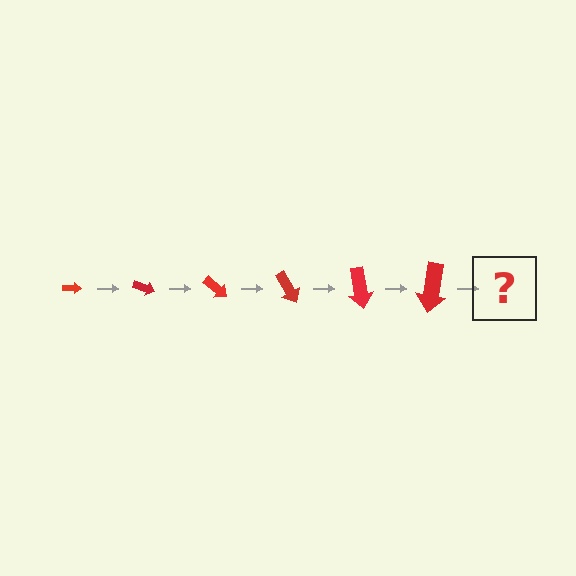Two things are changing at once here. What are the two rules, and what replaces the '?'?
The two rules are that the arrow grows larger each step and it rotates 20 degrees each step. The '?' should be an arrow, larger than the previous one and rotated 120 degrees from the start.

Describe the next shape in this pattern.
It should be an arrow, larger than the previous one and rotated 120 degrees from the start.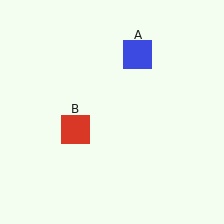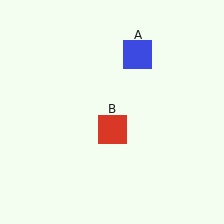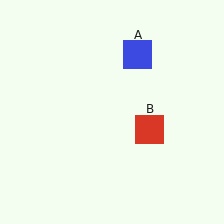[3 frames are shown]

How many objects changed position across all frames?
1 object changed position: red square (object B).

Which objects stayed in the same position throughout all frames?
Blue square (object A) remained stationary.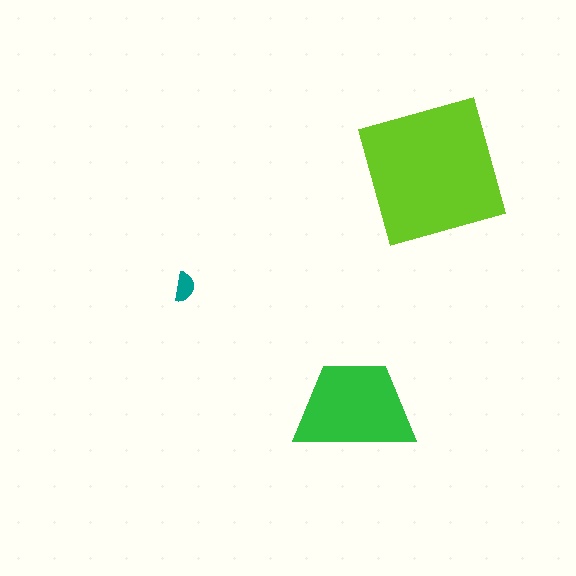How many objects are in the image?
There are 3 objects in the image.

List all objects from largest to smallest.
The lime square, the green trapezoid, the teal semicircle.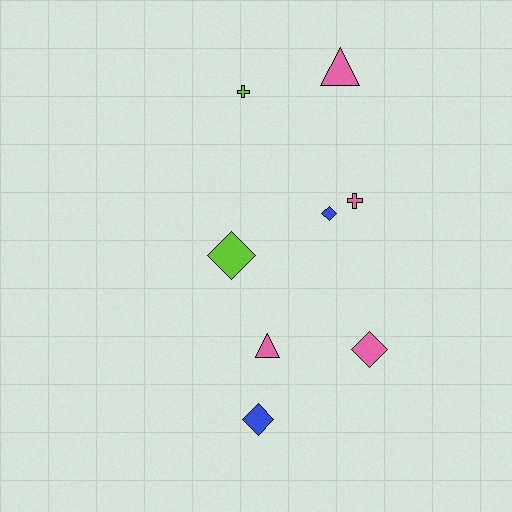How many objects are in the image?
There are 8 objects.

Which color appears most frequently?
Pink, with 4 objects.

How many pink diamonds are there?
There is 1 pink diamond.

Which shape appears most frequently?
Diamond, with 4 objects.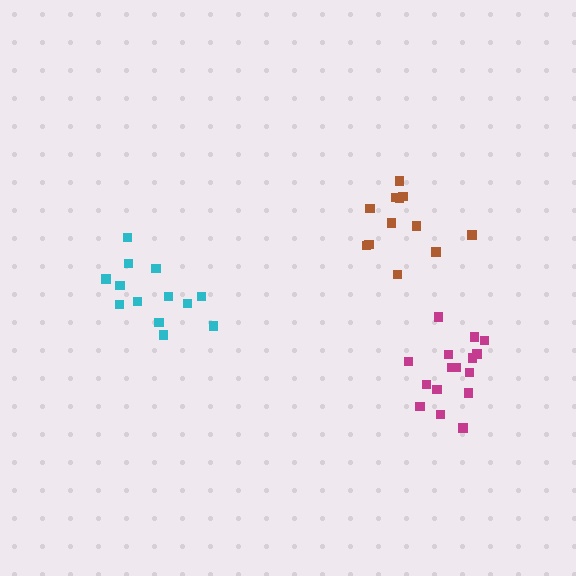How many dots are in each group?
Group 1: 12 dots, Group 2: 13 dots, Group 3: 16 dots (41 total).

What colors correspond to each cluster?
The clusters are colored: brown, cyan, magenta.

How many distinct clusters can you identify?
There are 3 distinct clusters.